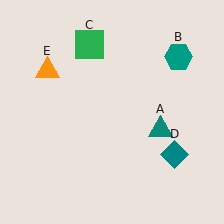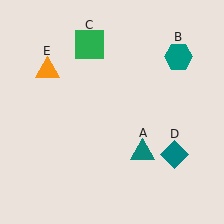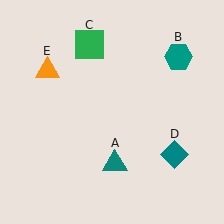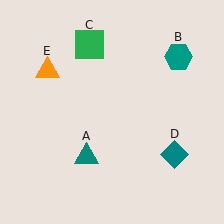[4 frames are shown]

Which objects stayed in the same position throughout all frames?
Teal hexagon (object B) and green square (object C) and teal diamond (object D) and orange triangle (object E) remained stationary.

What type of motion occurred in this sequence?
The teal triangle (object A) rotated clockwise around the center of the scene.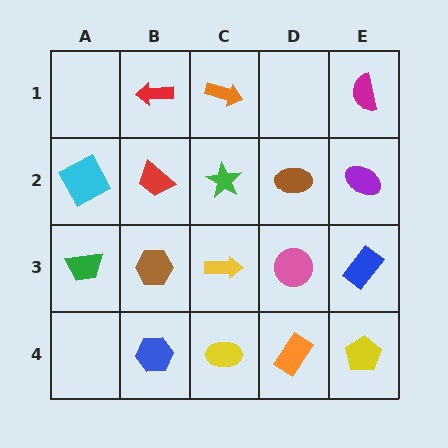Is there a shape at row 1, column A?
No, that cell is empty.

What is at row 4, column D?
An orange rectangle.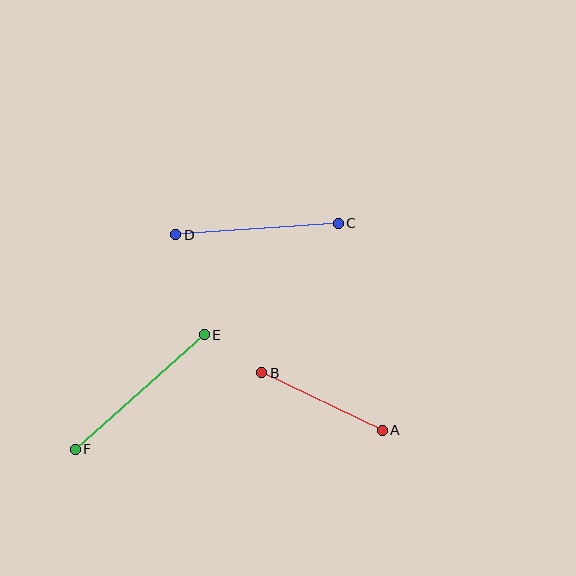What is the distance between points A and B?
The distance is approximately 134 pixels.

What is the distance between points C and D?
The distance is approximately 163 pixels.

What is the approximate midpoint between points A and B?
The midpoint is at approximately (322, 402) pixels.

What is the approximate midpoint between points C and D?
The midpoint is at approximately (257, 229) pixels.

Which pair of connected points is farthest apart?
Points E and F are farthest apart.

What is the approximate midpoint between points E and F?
The midpoint is at approximately (140, 392) pixels.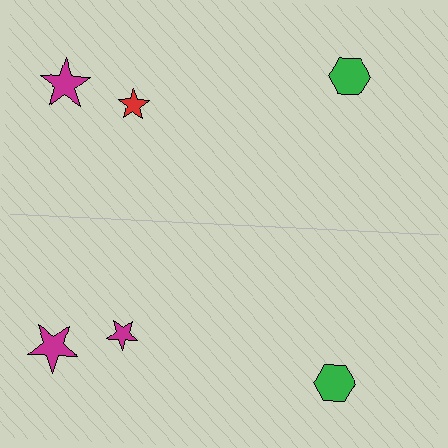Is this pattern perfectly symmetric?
No, the pattern is not perfectly symmetric. The magenta star on the bottom side breaks the symmetry — its mirror counterpart is red.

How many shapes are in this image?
There are 6 shapes in this image.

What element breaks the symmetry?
The magenta star on the bottom side breaks the symmetry — its mirror counterpart is red.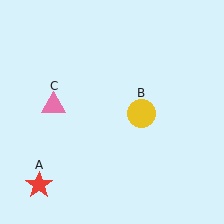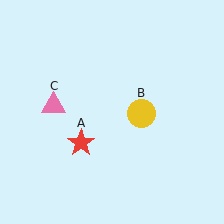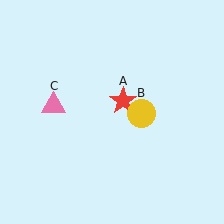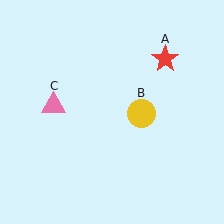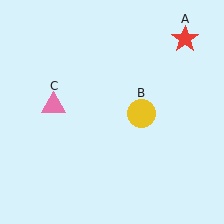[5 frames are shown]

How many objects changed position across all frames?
1 object changed position: red star (object A).